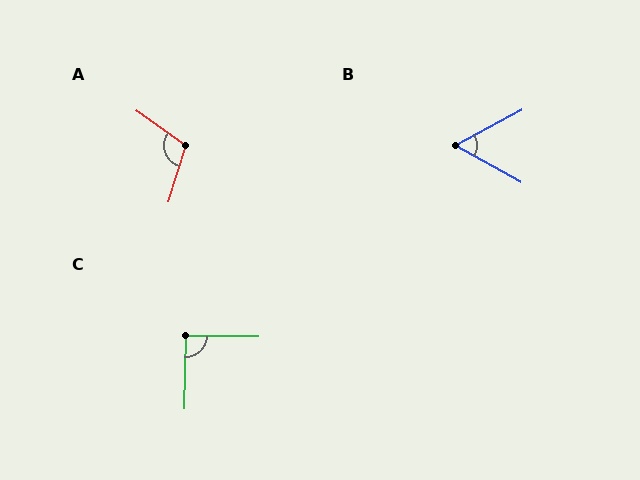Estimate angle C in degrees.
Approximately 90 degrees.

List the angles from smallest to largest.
B (58°), C (90°), A (108°).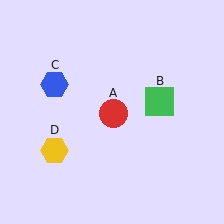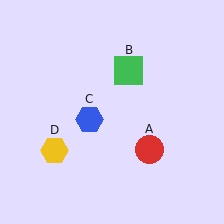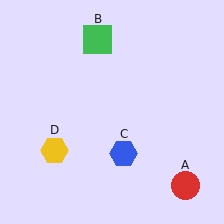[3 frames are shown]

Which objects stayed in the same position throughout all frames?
Yellow hexagon (object D) remained stationary.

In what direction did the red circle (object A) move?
The red circle (object A) moved down and to the right.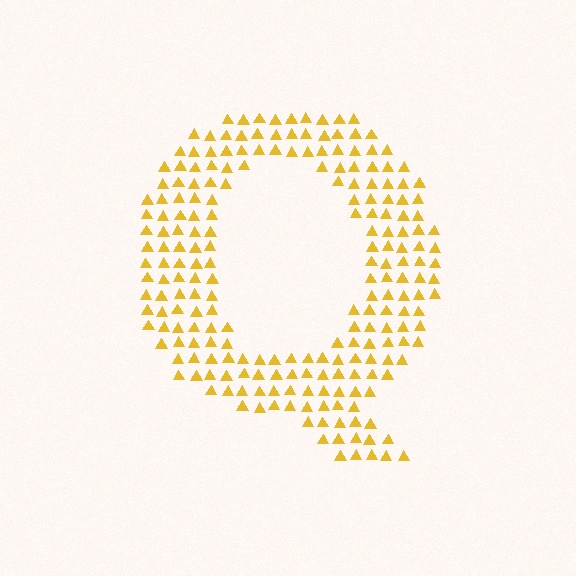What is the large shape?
The large shape is the letter Q.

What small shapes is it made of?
It is made of small triangles.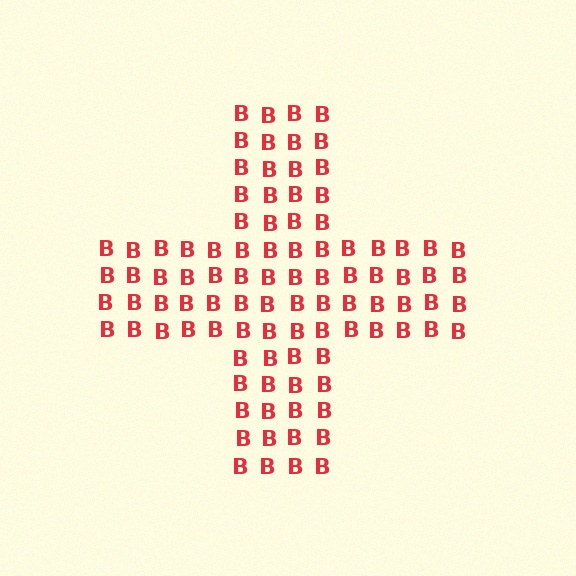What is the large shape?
The large shape is a cross.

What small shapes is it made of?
It is made of small letter B's.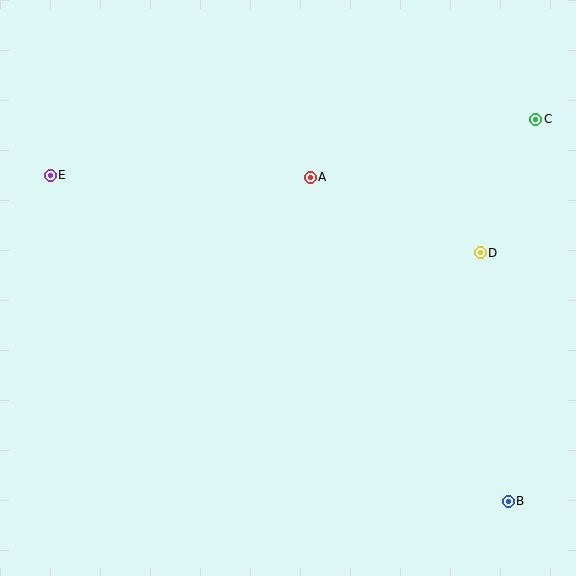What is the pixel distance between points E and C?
The distance between E and C is 489 pixels.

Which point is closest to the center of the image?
Point A at (310, 177) is closest to the center.